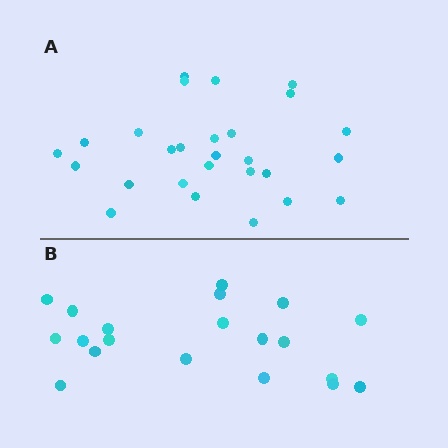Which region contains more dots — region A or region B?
Region A (the top region) has more dots.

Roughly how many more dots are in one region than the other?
Region A has roughly 8 or so more dots than region B.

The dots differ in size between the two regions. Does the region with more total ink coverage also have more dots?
No. Region B has more total ink coverage because its dots are larger, but region A actually contains more individual dots. Total area can be misleading — the number of items is what matters here.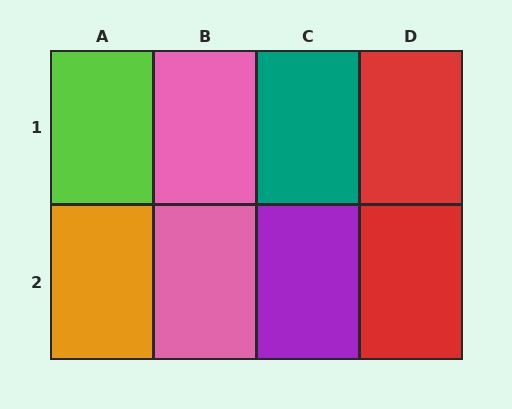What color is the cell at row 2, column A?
Orange.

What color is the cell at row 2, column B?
Pink.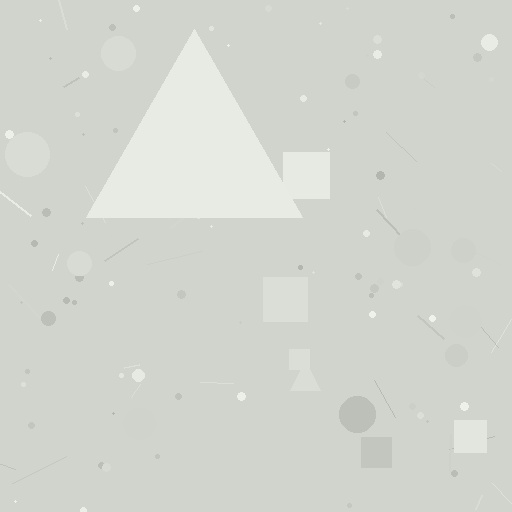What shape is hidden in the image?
A triangle is hidden in the image.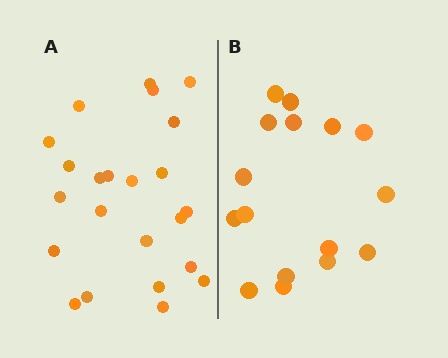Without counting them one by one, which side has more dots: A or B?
Region A (the left region) has more dots.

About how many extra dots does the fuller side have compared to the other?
Region A has roughly 8 or so more dots than region B.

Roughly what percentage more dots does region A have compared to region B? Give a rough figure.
About 45% more.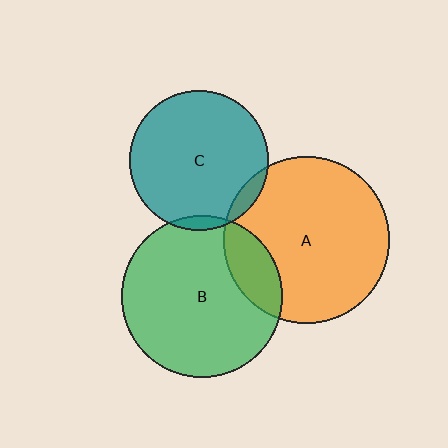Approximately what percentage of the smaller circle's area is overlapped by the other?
Approximately 5%.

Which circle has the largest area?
Circle A (orange).